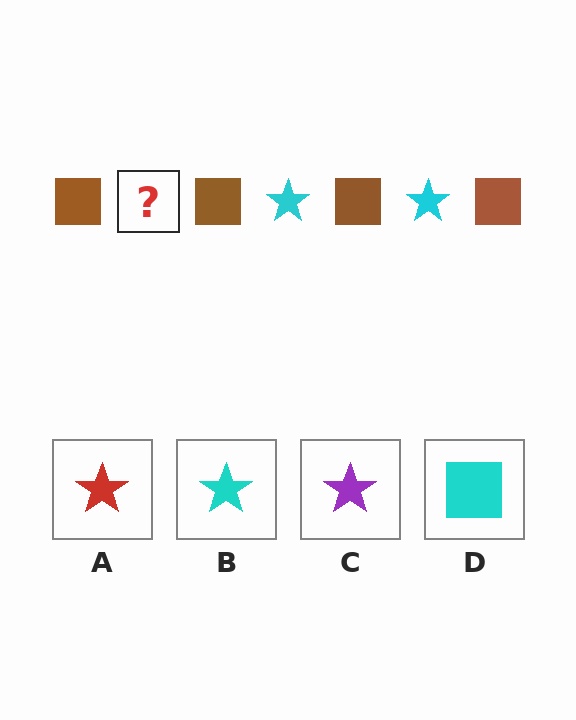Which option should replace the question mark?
Option B.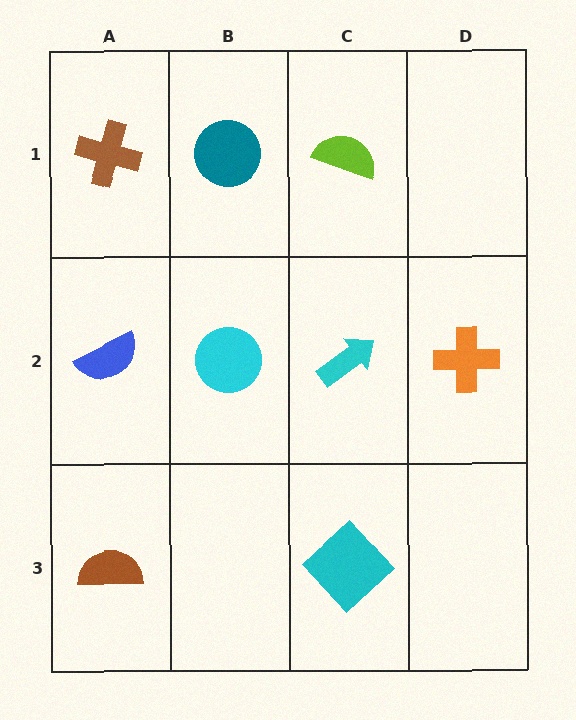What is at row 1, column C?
A lime semicircle.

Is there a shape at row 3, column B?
No, that cell is empty.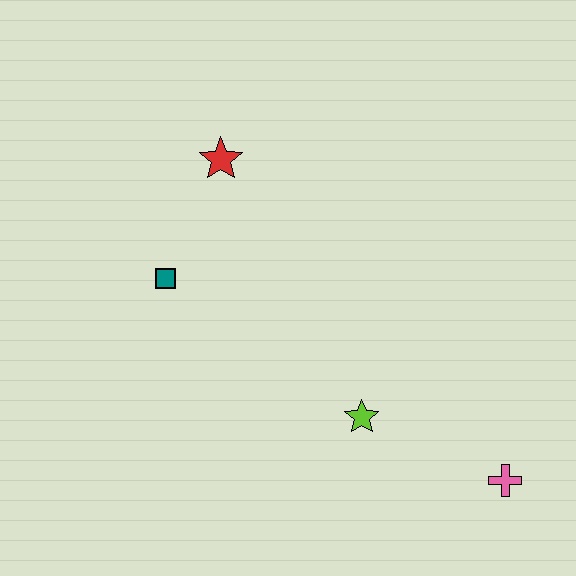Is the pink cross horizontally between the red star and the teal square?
No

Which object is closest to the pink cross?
The lime star is closest to the pink cross.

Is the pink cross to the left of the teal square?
No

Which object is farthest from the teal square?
The pink cross is farthest from the teal square.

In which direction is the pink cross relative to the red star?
The pink cross is below the red star.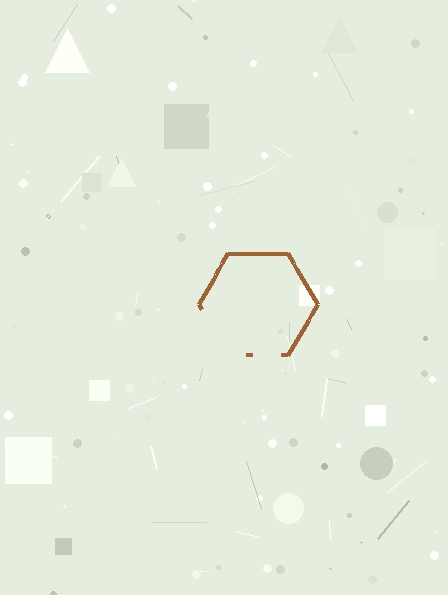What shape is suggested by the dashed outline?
The dashed outline suggests a hexagon.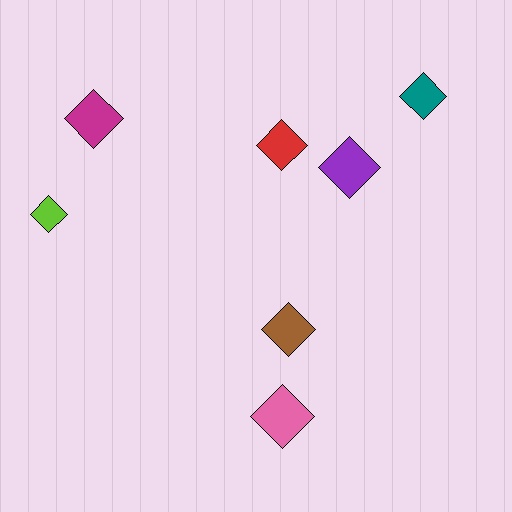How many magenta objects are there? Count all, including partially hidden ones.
There is 1 magenta object.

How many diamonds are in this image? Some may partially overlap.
There are 7 diamonds.